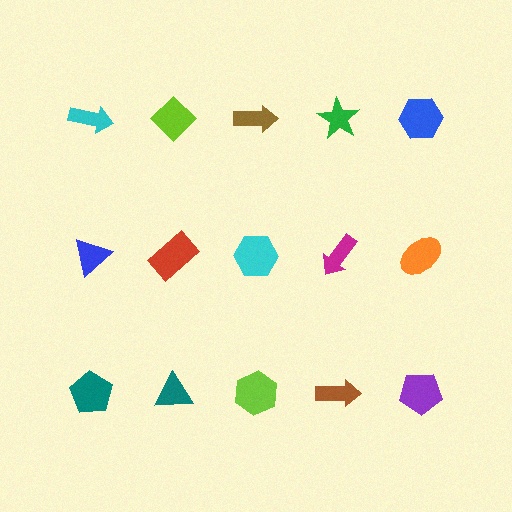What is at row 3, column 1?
A teal pentagon.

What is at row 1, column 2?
A lime diamond.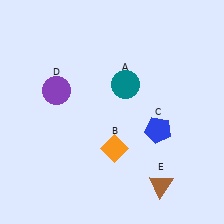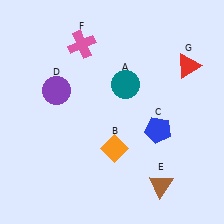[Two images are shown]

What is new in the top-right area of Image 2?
A red triangle (G) was added in the top-right area of Image 2.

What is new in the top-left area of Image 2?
A pink cross (F) was added in the top-left area of Image 2.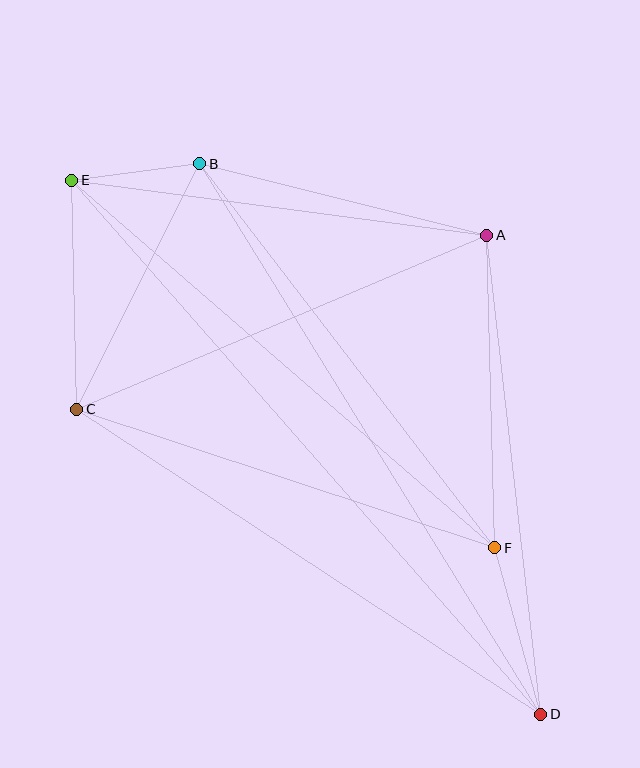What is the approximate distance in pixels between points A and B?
The distance between A and B is approximately 296 pixels.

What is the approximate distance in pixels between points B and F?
The distance between B and F is approximately 484 pixels.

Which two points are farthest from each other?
Points D and E are farthest from each other.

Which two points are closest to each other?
Points B and E are closest to each other.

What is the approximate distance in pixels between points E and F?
The distance between E and F is approximately 560 pixels.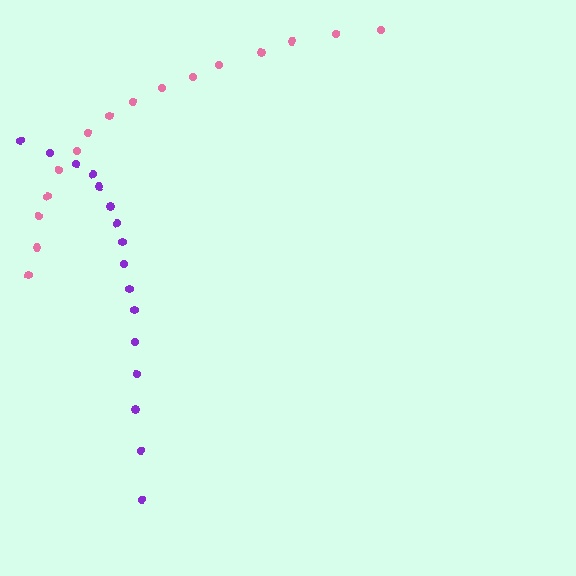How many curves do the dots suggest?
There are 2 distinct paths.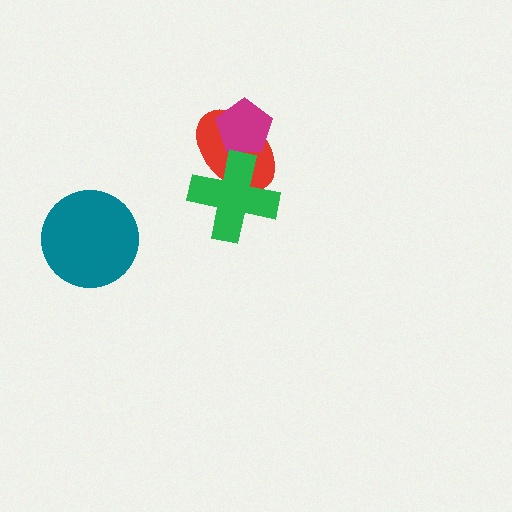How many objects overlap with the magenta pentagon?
1 object overlaps with the magenta pentagon.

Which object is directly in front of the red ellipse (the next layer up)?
The magenta pentagon is directly in front of the red ellipse.